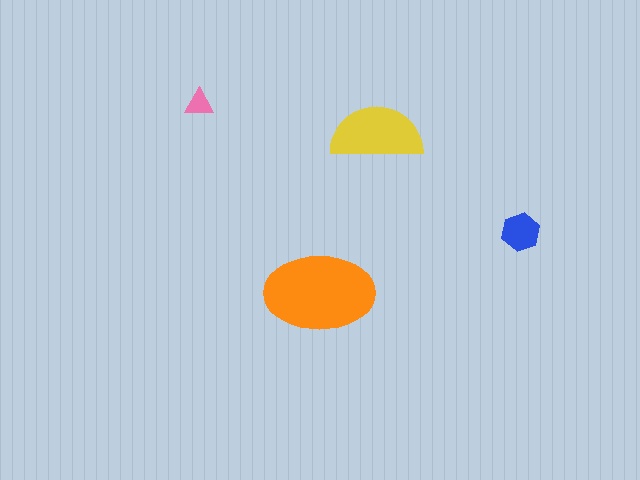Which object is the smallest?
The pink triangle.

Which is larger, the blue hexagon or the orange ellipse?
The orange ellipse.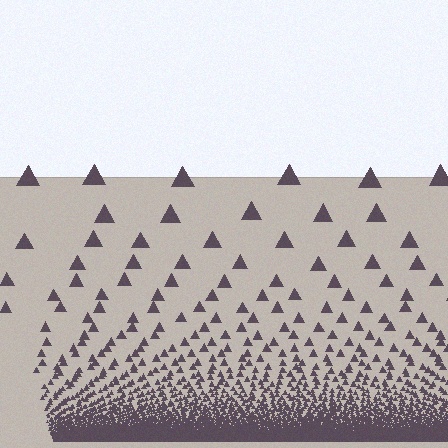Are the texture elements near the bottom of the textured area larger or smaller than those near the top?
Smaller. The gradient is inverted — elements near the bottom are smaller and denser.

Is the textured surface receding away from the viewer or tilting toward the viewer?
The surface appears to tilt toward the viewer. Texture elements get larger and sparser toward the top.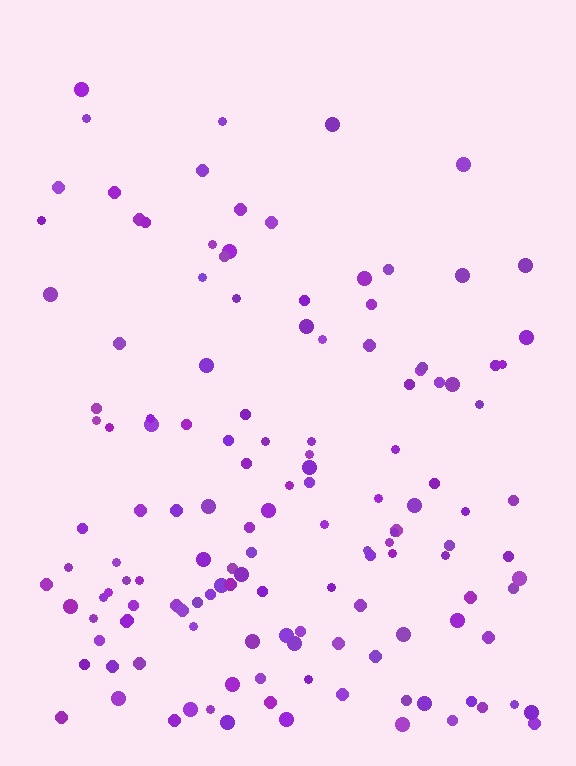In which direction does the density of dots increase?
From top to bottom, with the bottom side densest.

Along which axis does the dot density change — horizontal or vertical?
Vertical.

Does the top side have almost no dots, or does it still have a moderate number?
Still a moderate number, just noticeably fewer than the bottom.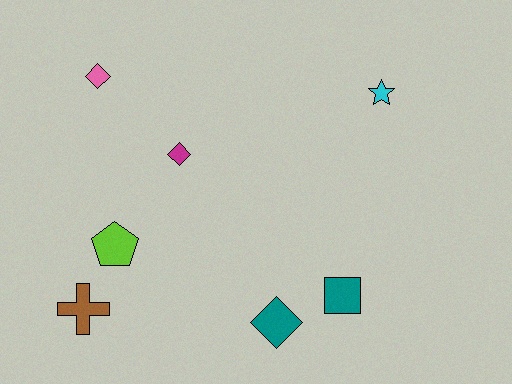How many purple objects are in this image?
There are no purple objects.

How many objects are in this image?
There are 7 objects.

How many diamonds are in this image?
There are 3 diamonds.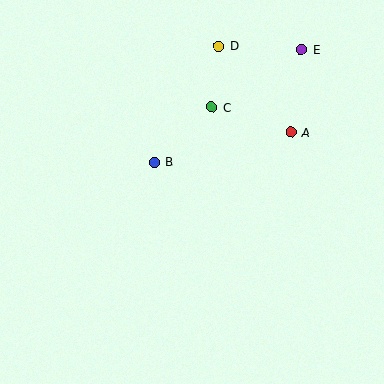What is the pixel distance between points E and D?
The distance between E and D is 83 pixels.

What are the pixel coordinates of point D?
Point D is at (218, 46).